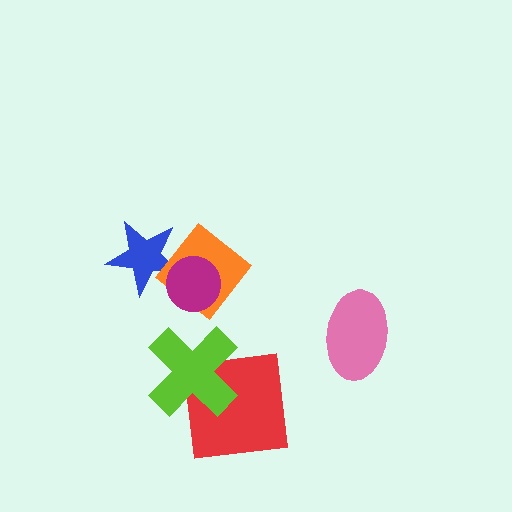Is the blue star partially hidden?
Yes, it is partially covered by another shape.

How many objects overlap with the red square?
1 object overlaps with the red square.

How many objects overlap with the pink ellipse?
0 objects overlap with the pink ellipse.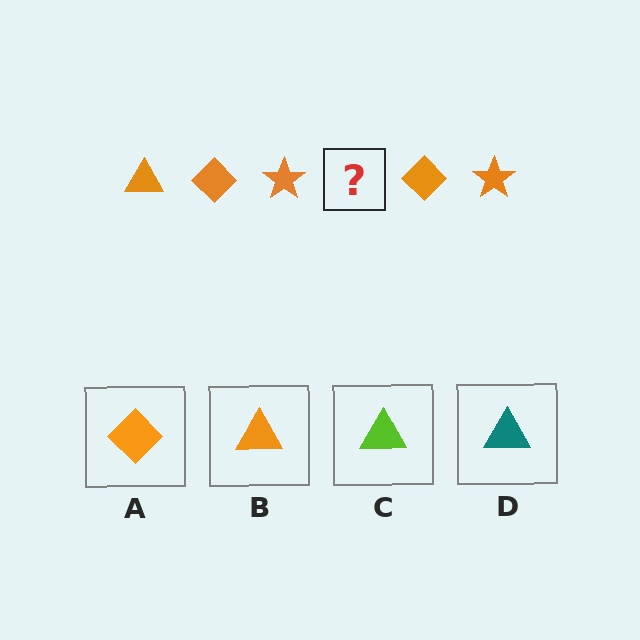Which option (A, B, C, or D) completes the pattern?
B.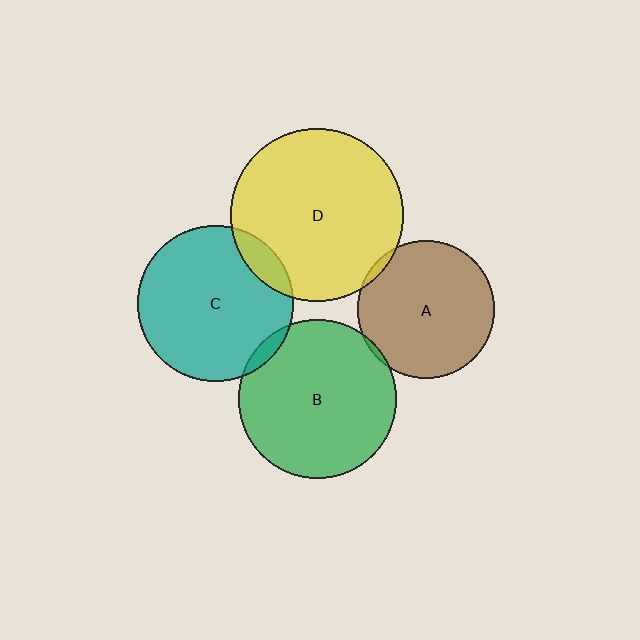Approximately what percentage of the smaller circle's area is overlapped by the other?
Approximately 5%.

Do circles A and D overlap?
Yes.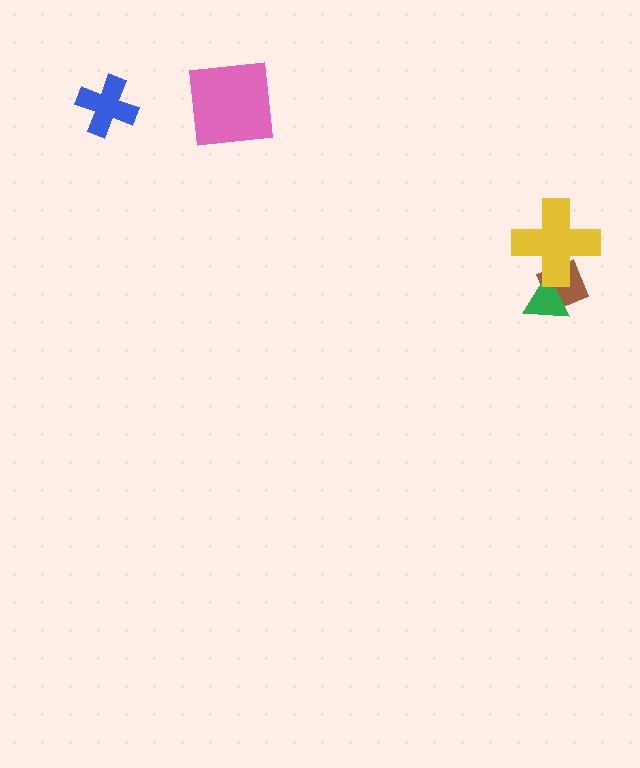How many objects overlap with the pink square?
0 objects overlap with the pink square.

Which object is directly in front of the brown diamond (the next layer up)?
The green triangle is directly in front of the brown diamond.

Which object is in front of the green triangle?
The yellow cross is in front of the green triangle.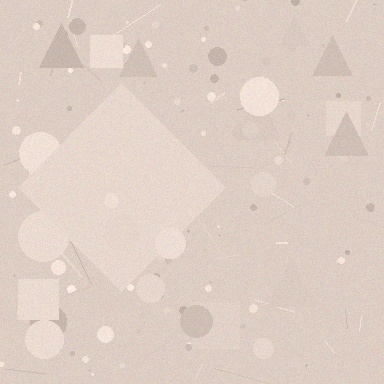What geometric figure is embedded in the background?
A diamond is embedded in the background.